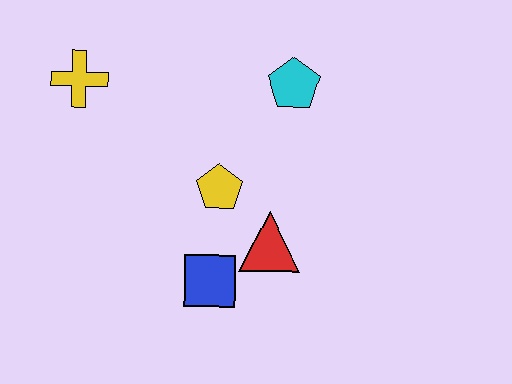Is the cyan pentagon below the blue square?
No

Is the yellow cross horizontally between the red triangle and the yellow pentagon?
No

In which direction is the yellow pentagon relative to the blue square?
The yellow pentagon is above the blue square.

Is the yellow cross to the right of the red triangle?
No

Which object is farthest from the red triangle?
The yellow cross is farthest from the red triangle.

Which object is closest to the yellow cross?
The yellow pentagon is closest to the yellow cross.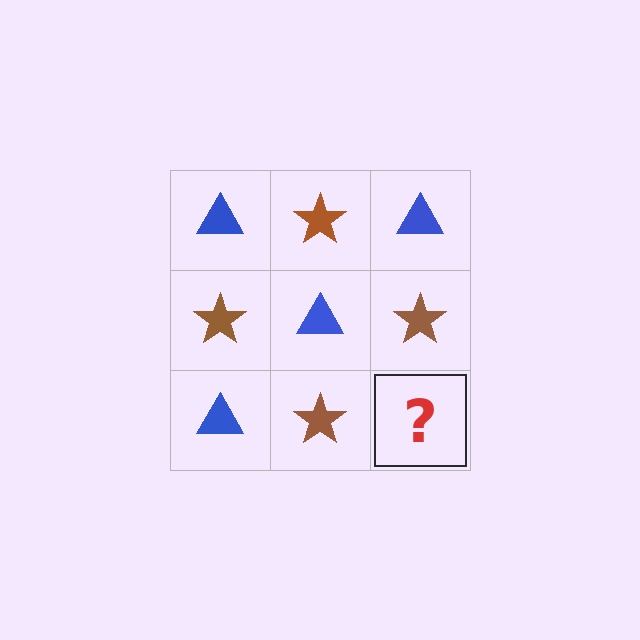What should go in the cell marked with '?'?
The missing cell should contain a blue triangle.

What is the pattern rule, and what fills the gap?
The rule is that it alternates blue triangle and brown star in a checkerboard pattern. The gap should be filled with a blue triangle.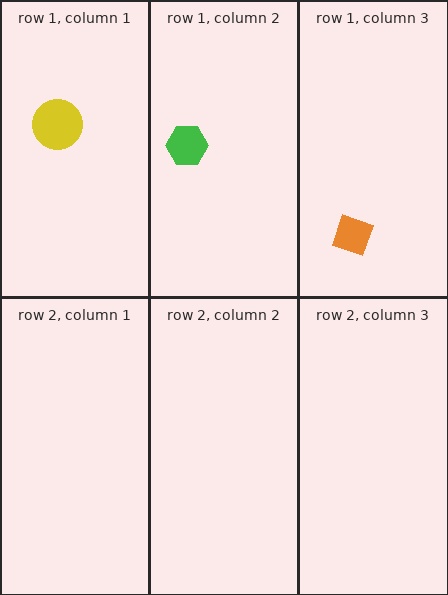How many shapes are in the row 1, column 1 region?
1.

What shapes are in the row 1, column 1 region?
The yellow circle.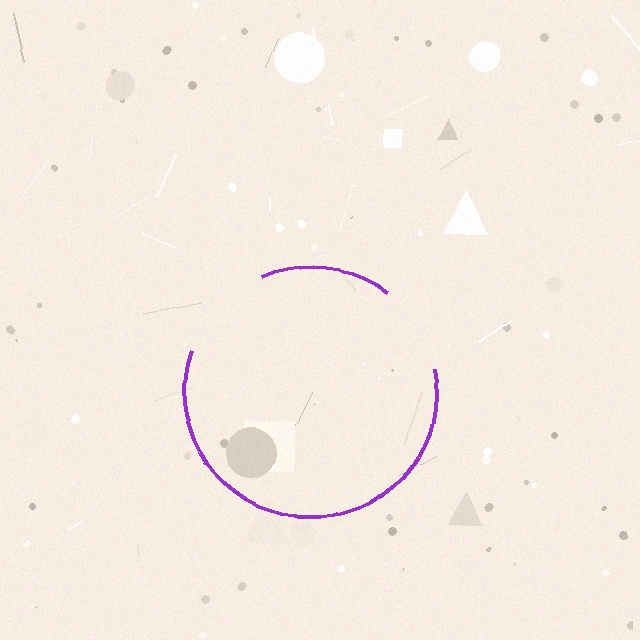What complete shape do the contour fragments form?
The contour fragments form a circle.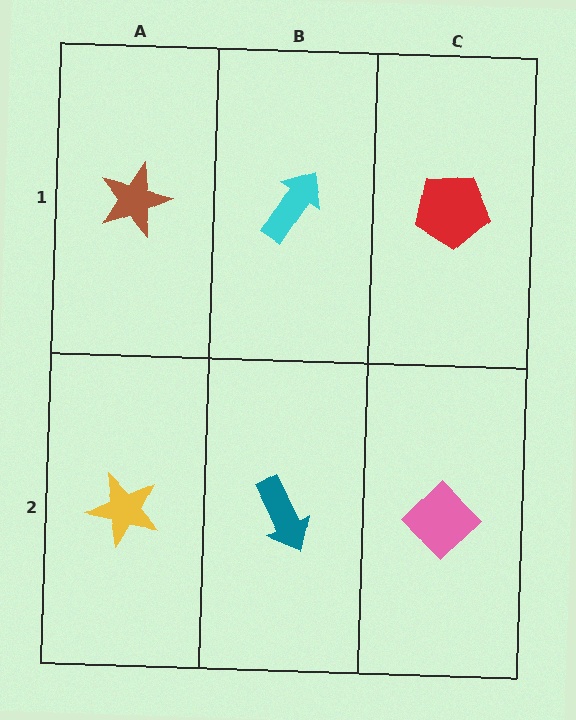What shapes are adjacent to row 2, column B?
A cyan arrow (row 1, column B), a yellow star (row 2, column A), a pink diamond (row 2, column C).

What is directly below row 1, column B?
A teal arrow.